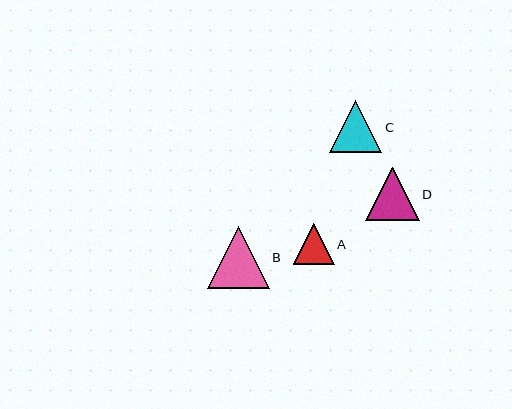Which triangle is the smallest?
Triangle A is the smallest with a size of approximately 41 pixels.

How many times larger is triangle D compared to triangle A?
Triangle D is approximately 1.3 times the size of triangle A.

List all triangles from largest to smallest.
From largest to smallest: B, D, C, A.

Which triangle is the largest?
Triangle B is the largest with a size of approximately 62 pixels.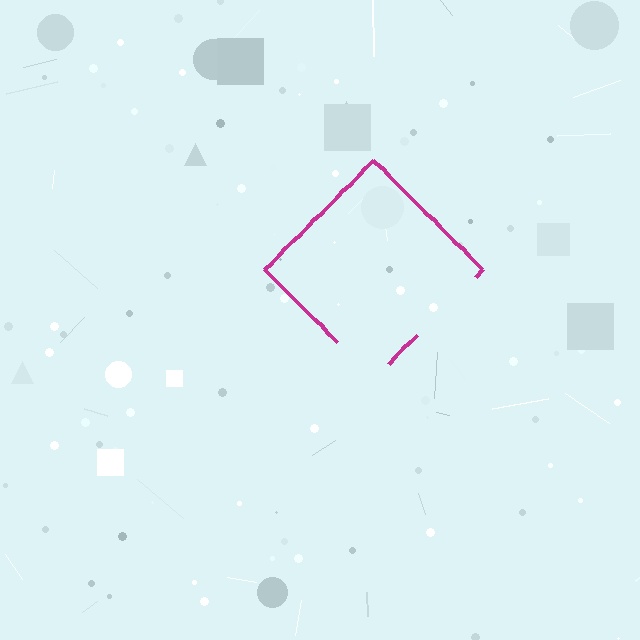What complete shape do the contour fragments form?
The contour fragments form a diamond.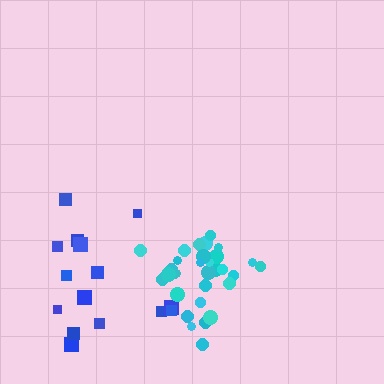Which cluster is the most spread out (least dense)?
Blue.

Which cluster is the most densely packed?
Cyan.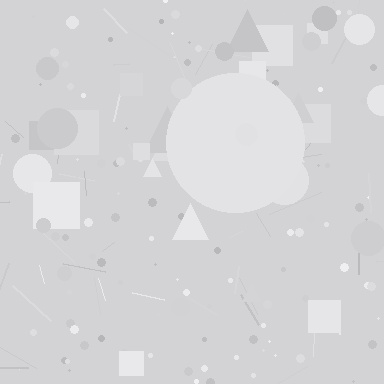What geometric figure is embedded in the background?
A circle is embedded in the background.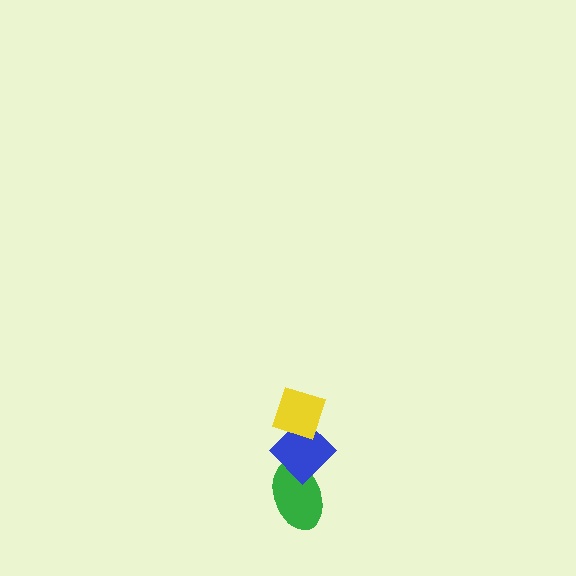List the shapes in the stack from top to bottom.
From top to bottom: the yellow diamond, the blue diamond, the green ellipse.